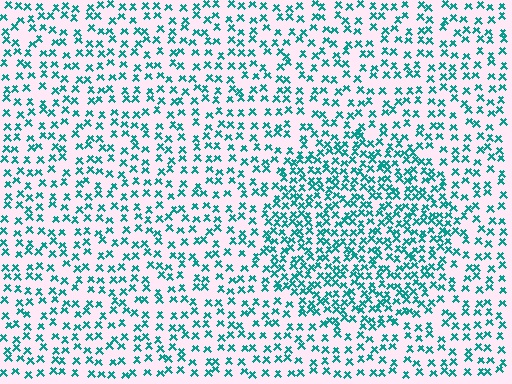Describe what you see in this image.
The image contains small teal elements arranged at two different densities. A circle-shaped region is visible where the elements are more densely packed than the surrounding area.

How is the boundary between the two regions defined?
The boundary is defined by a change in element density (approximately 1.8x ratio). All elements are the same color, size, and shape.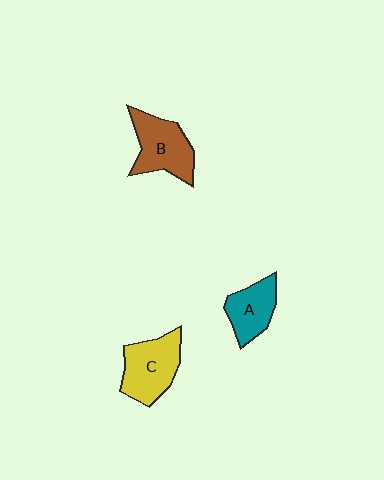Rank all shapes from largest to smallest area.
From largest to smallest: C (yellow), B (brown), A (teal).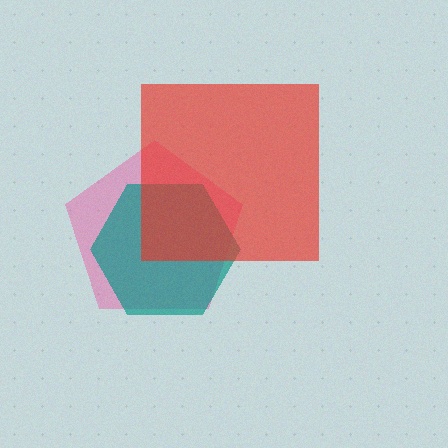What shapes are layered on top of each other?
The layered shapes are: a pink pentagon, a teal hexagon, a red square.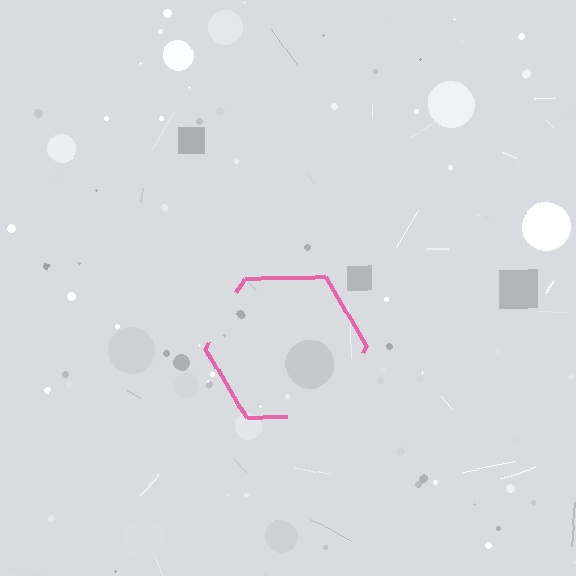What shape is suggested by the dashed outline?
The dashed outline suggests a hexagon.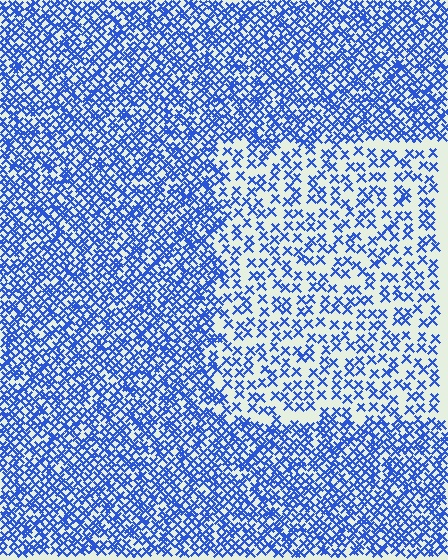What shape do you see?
I see a rectangle.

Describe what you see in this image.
The image contains small blue elements arranged at two different densities. A rectangle-shaped region is visible where the elements are less densely packed than the surrounding area.